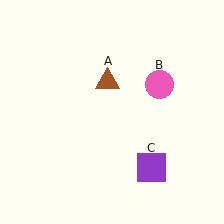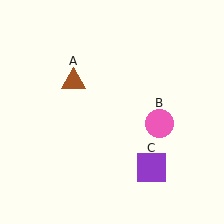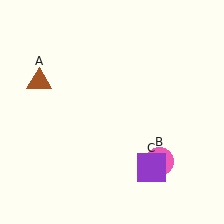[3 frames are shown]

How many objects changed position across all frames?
2 objects changed position: brown triangle (object A), pink circle (object B).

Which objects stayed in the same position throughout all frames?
Purple square (object C) remained stationary.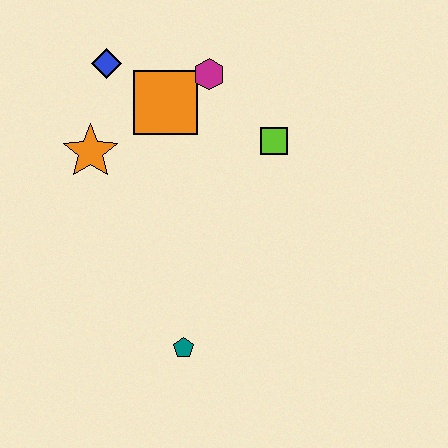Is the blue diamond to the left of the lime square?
Yes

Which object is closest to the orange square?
The magenta hexagon is closest to the orange square.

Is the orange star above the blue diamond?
No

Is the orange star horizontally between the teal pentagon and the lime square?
No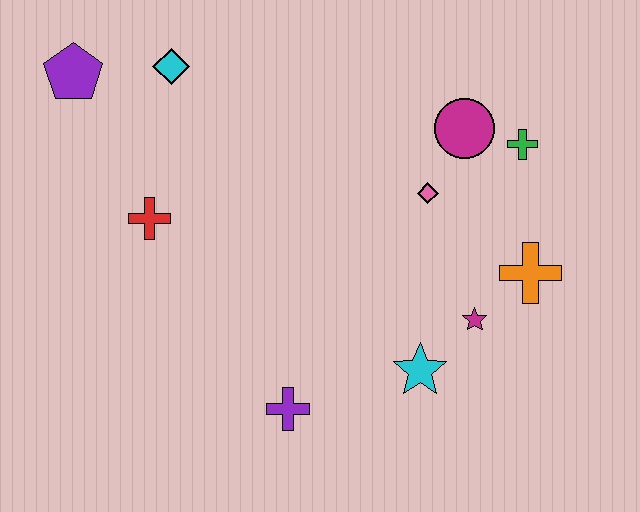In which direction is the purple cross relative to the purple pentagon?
The purple cross is below the purple pentagon.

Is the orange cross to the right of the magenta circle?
Yes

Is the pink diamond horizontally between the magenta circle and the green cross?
No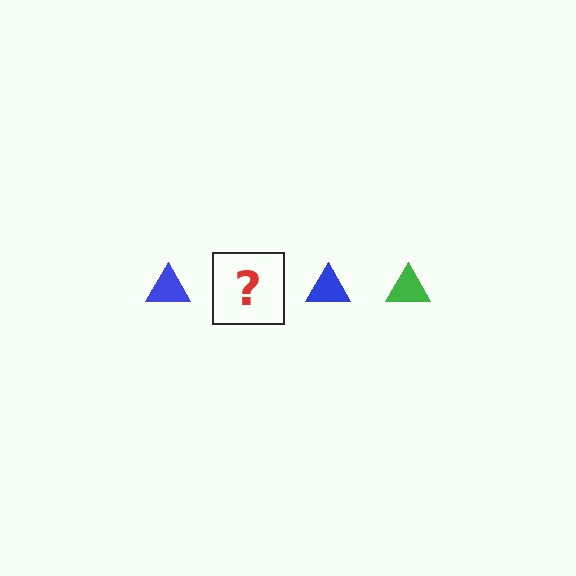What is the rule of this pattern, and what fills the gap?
The rule is that the pattern cycles through blue, green triangles. The gap should be filled with a green triangle.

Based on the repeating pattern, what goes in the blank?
The blank should be a green triangle.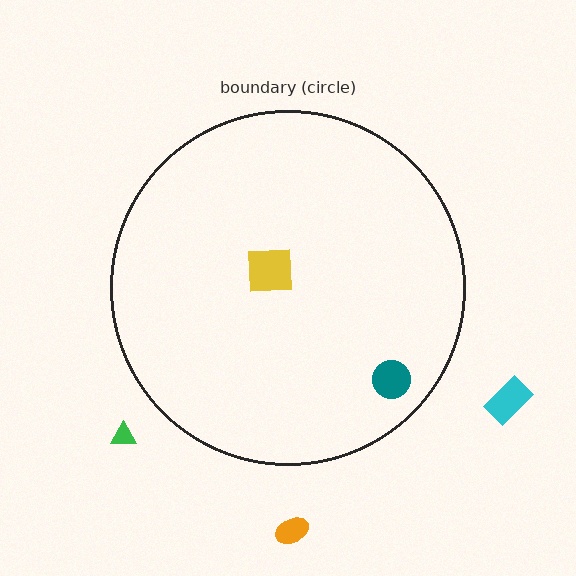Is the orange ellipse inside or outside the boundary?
Outside.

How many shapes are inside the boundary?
2 inside, 3 outside.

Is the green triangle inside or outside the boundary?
Outside.